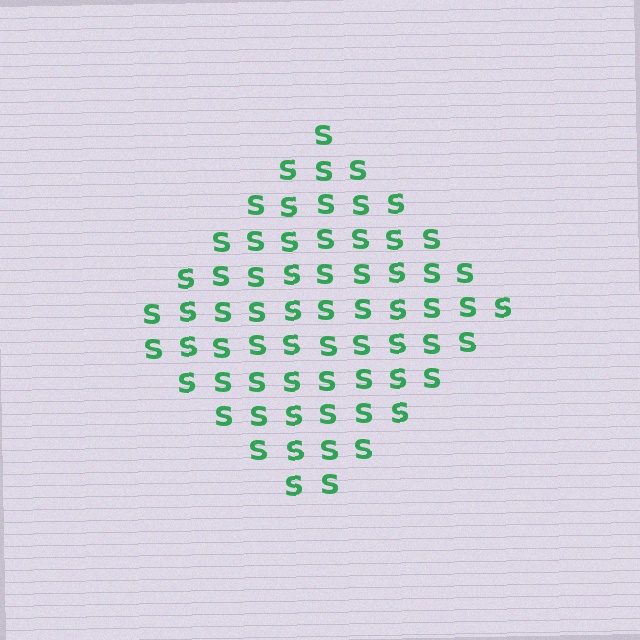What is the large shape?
The large shape is a diamond.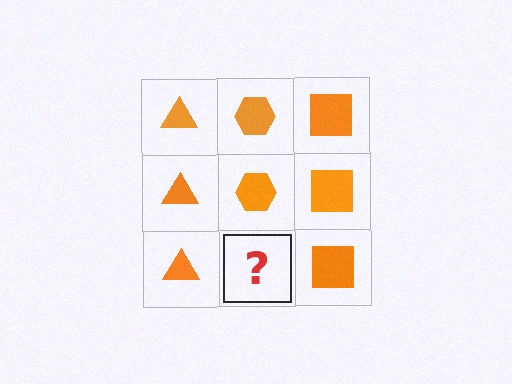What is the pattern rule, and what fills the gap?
The rule is that each column has a consistent shape. The gap should be filled with an orange hexagon.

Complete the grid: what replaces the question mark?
The question mark should be replaced with an orange hexagon.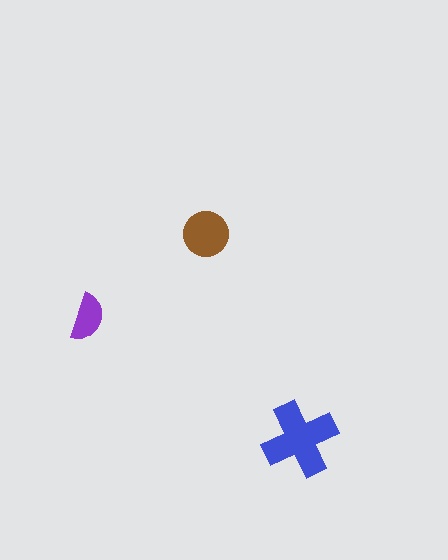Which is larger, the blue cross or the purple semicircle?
The blue cross.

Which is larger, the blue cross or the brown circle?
The blue cross.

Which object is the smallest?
The purple semicircle.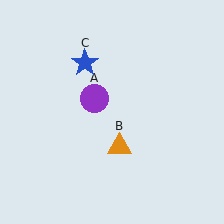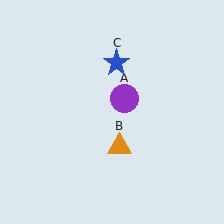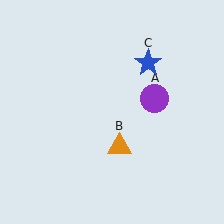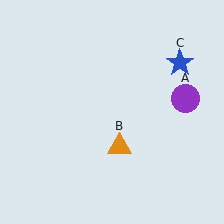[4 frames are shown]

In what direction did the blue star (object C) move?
The blue star (object C) moved right.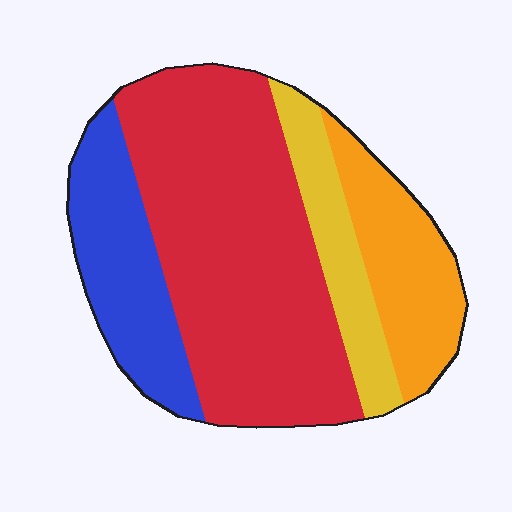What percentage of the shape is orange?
Orange covers roughly 15% of the shape.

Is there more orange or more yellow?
Orange.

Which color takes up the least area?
Yellow, at roughly 15%.